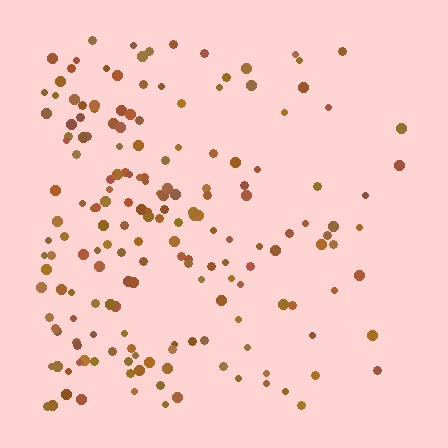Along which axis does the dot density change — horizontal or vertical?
Horizontal.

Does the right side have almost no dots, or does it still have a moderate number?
Still a moderate number, just noticeably fewer than the left.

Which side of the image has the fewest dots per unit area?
The right.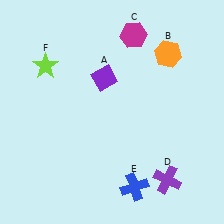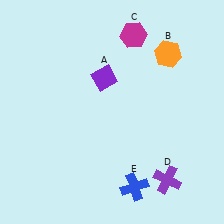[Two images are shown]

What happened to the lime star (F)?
The lime star (F) was removed in Image 2. It was in the top-left area of Image 1.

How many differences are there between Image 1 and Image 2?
There is 1 difference between the two images.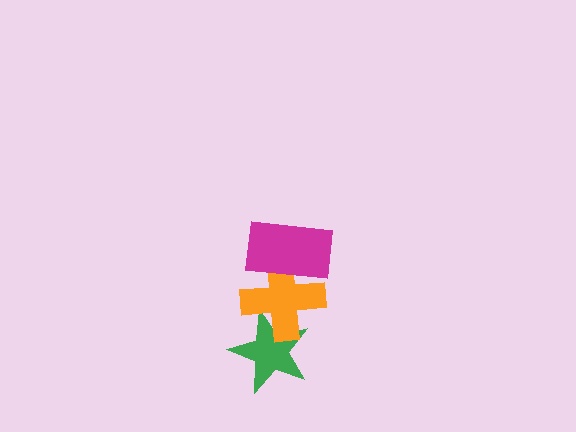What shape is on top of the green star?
The orange cross is on top of the green star.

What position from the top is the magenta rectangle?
The magenta rectangle is 1st from the top.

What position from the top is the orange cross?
The orange cross is 2nd from the top.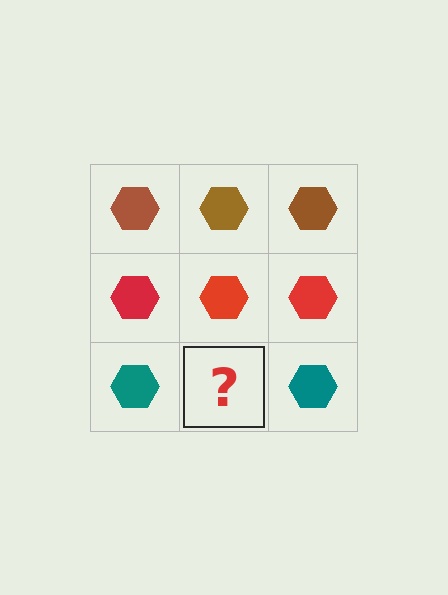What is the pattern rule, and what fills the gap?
The rule is that each row has a consistent color. The gap should be filled with a teal hexagon.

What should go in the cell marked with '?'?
The missing cell should contain a teal hexagon.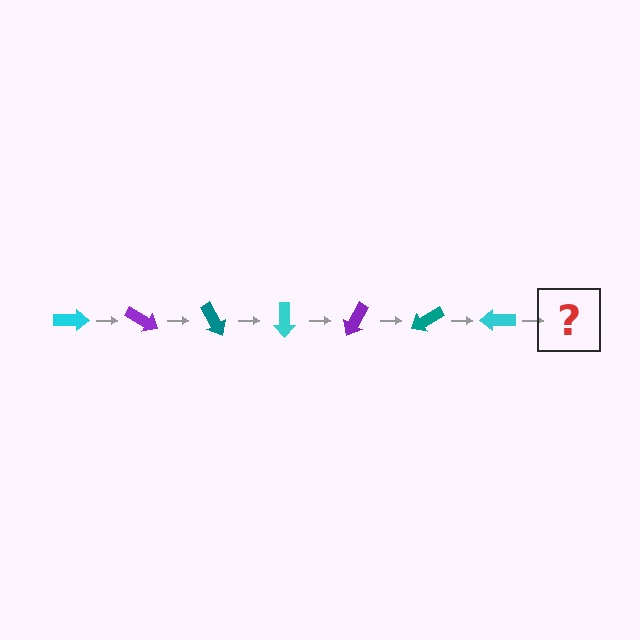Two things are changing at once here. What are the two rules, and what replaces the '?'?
The two rules are that it rotates 30 degrees each step and the color cycles through cyan, purple, and teal. The '?' should be a purple arrow, rotated 210 degrees from the start.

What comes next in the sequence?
The next element should be a purple arrow, rotated 210 degrees from the start.